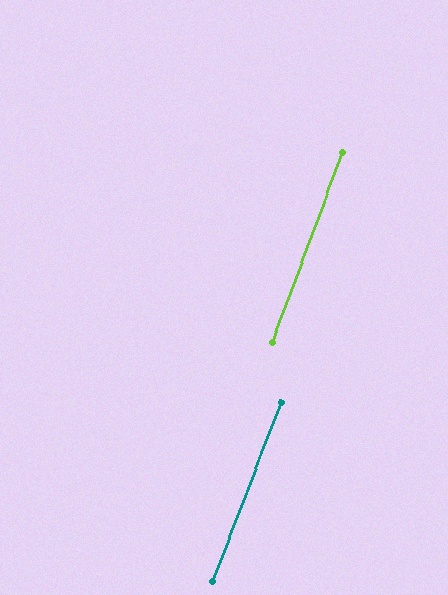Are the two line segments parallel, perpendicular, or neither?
Parallel — their directions differ by only 0.9°.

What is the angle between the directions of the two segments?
Approximately 1 degree.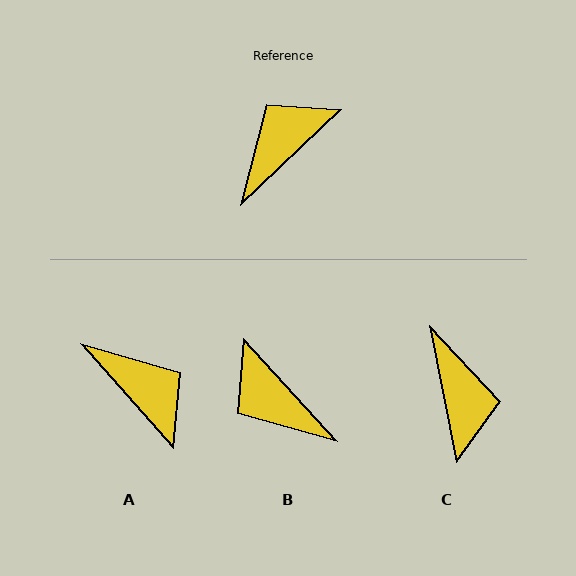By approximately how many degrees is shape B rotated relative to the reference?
Approximately 89 degrees counter-clockwise.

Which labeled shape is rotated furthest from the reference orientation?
C, about 122 degrees away.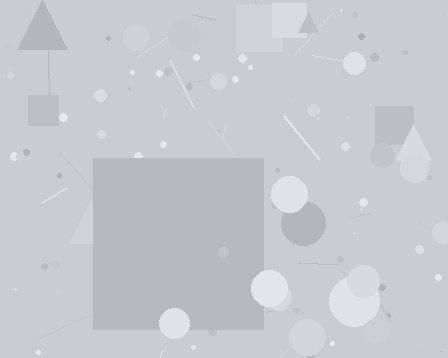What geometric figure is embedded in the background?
A square is embedded in the background.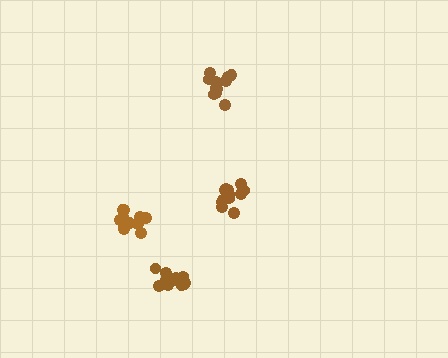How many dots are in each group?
Group 1: 13 dots, Group 2: 14 dots, Group 3: 13 dots, Group 4: 11 dots (51 total).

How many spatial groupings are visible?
There are 4 spatial groupings.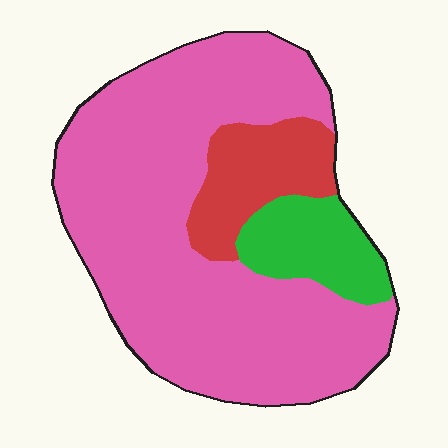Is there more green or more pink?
Pink.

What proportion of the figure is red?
Red covers roughly 15% of the figure.